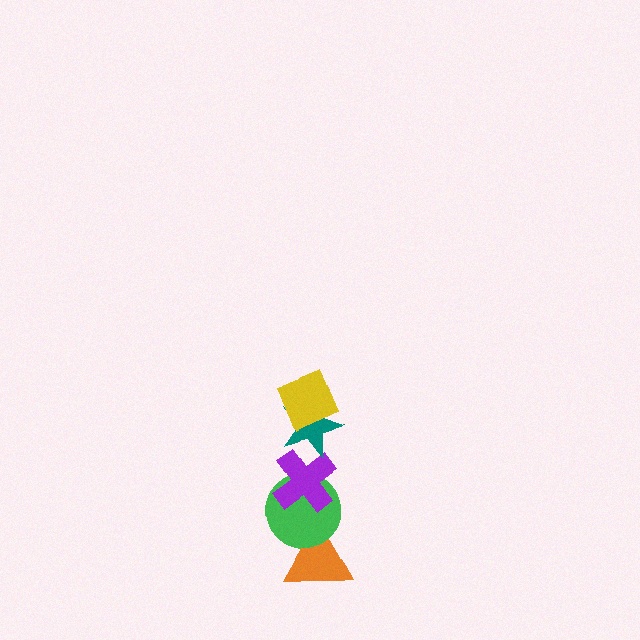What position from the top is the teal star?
The teal star is 2nd from the top.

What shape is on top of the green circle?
The purple cross is on top of the green circle.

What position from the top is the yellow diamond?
The yellow diamond is 1st from the top.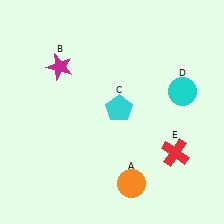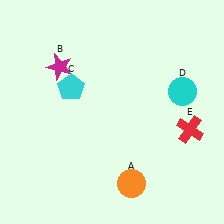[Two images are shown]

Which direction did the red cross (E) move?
The red cross (E) moved up.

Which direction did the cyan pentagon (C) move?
The cyan pentagon (C) moved left.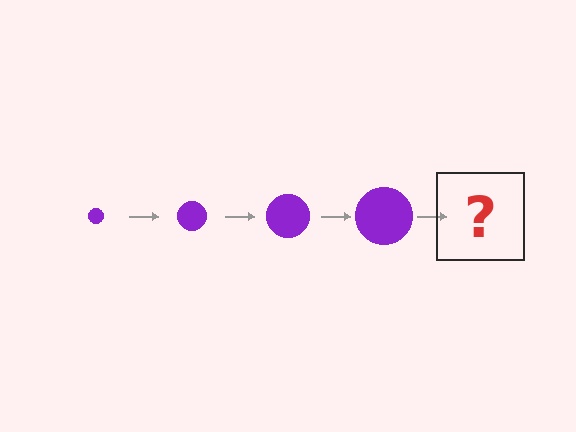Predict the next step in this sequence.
The next step is a purple circle, larger than the previous one.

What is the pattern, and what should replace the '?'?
The pattern is that the circle gets progressively larger each step. The '?' should be a purple circle, larger than the previous one.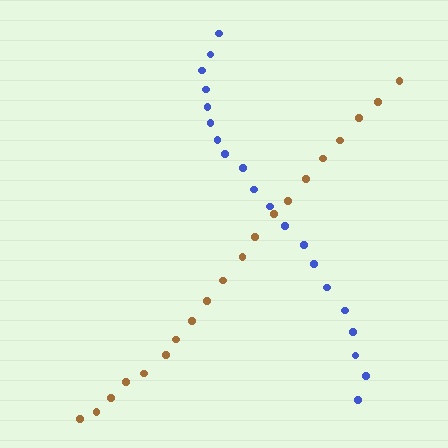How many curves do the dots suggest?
There are 2 distinct paths.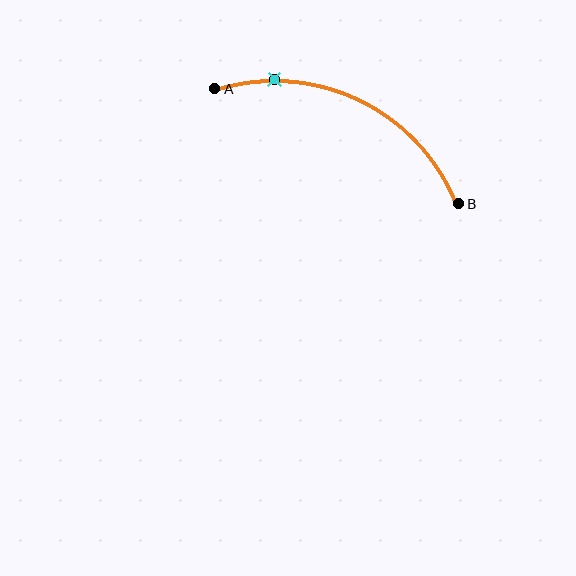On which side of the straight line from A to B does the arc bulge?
The arc bulges above the straight line connecting A and B.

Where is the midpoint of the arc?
The arc midpoint is the point on the curve farthest from the straight line joining A and B. It sits above that line.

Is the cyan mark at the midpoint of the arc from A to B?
No. The cyan mark lies on the arc but is closer to endpoint A. The arc midpoint would be at the point on the curve equidistant along the arc from both A and B.